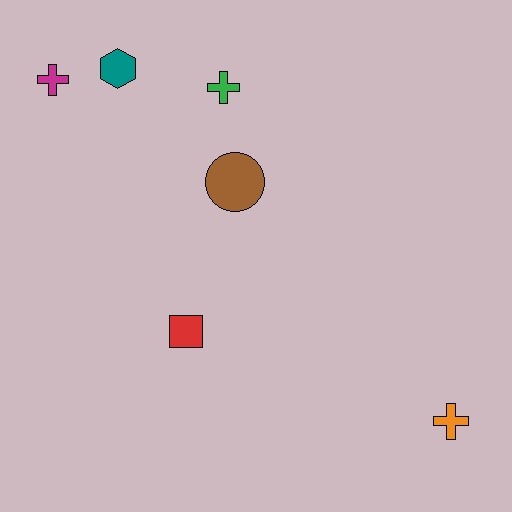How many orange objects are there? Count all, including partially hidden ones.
There is 1 orange object.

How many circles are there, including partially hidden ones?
There is 1 circle.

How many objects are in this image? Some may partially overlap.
There are 6 objects.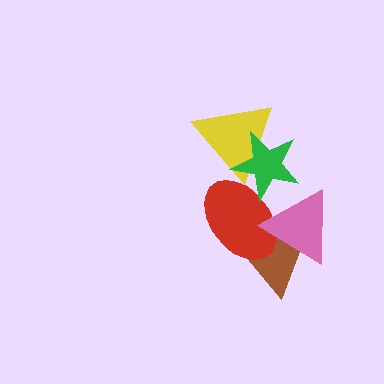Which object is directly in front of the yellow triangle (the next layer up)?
The red ellipse is directly in front of the yellow triangle.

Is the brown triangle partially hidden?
Yes, it is partially covered by another shape.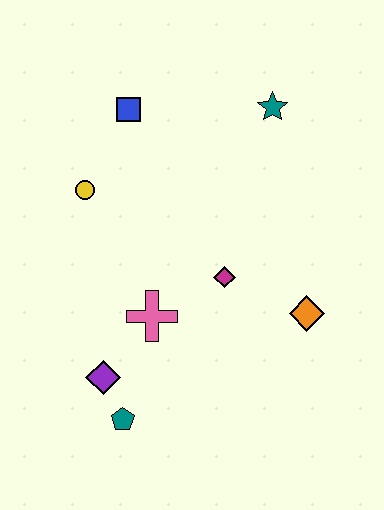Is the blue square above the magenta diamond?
Yes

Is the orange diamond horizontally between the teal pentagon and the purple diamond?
No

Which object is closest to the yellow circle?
The blue square is closest to the yellow circle.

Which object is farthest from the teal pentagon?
The teal star is farthest from the teal pentagon.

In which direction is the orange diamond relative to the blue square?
The orange diamond is below the blue square.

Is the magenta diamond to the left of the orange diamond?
Yes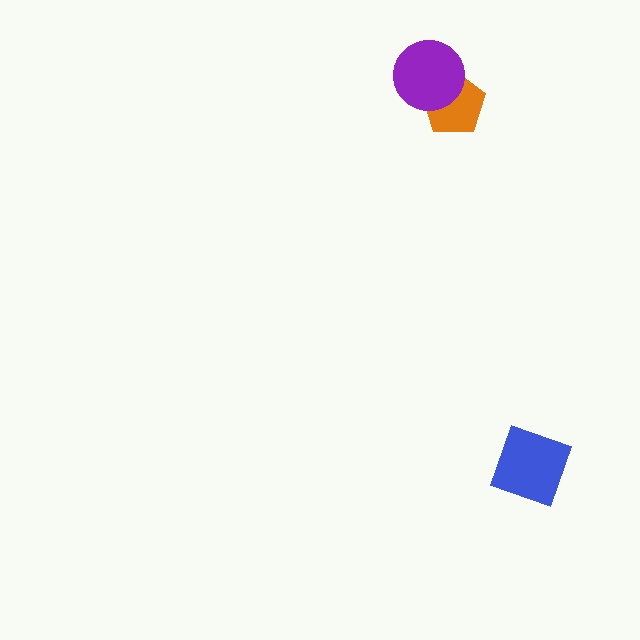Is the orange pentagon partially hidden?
Yes, it is partially covered by another shape.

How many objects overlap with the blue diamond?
0 objects overlap with the blue diamond.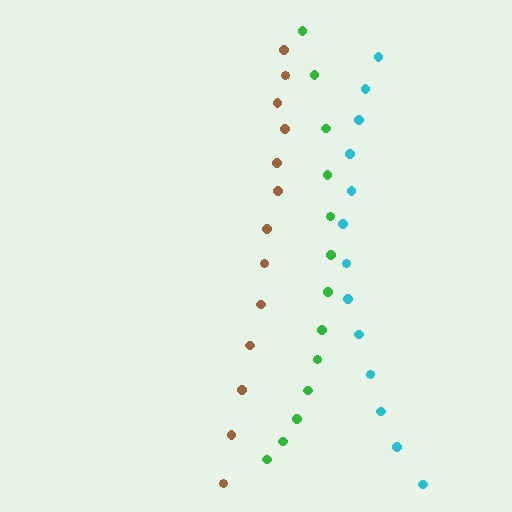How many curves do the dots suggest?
There are 3 distinct paths.